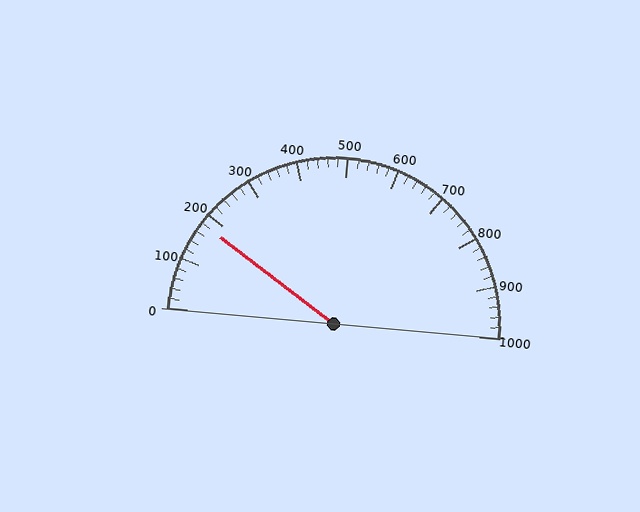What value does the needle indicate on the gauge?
The needle indicates approximately 180.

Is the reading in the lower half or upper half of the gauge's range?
The reading is in the lower half of the range (0 to 1000).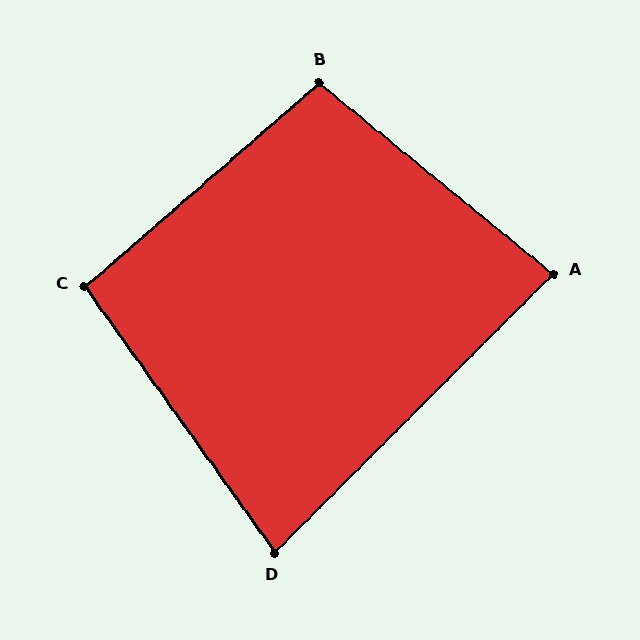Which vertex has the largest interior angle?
B, at approximately 100 degrees.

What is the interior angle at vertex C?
Approximately 95 degrees (obtuse).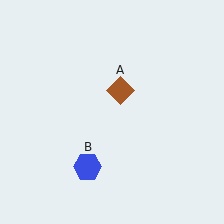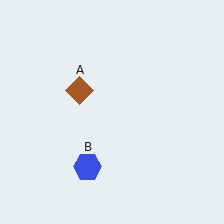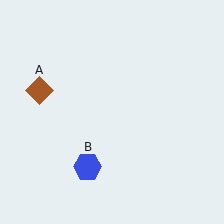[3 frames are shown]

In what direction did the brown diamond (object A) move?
The brown diamond (object A) moved left.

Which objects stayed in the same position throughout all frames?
Blue hexagon (object B) remained stationary.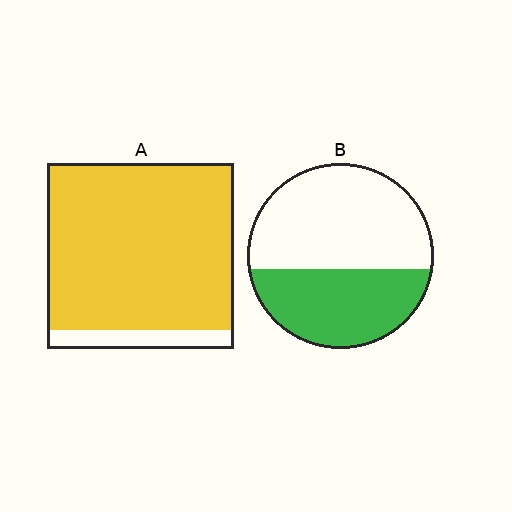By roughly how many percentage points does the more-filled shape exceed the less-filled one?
By roughly 50 percentage points (A over B).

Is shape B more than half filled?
No.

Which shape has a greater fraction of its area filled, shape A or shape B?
Shape A.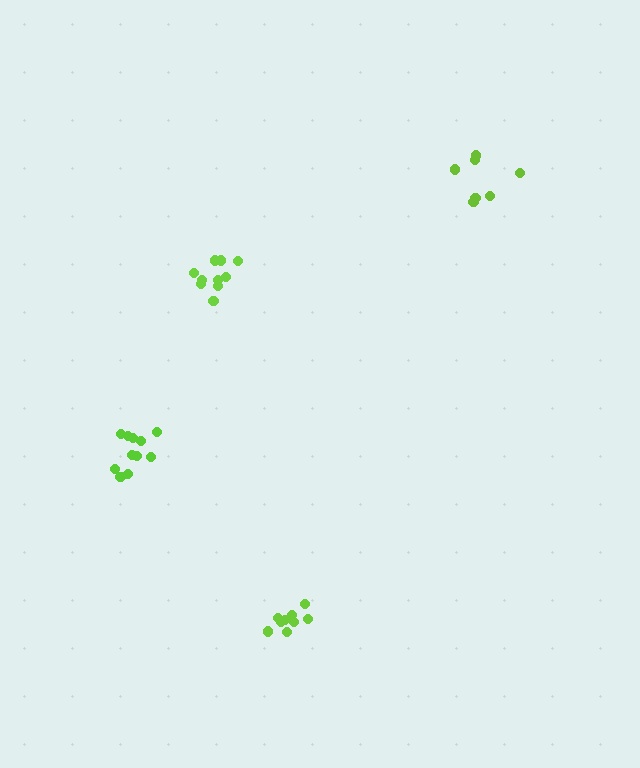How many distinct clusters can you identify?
There are 4 distinct clusters.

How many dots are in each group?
Group 1: 9 dots, Group 2: 7 dots, Group 3: 11 dots, Group 4: 10 dots (37 total).